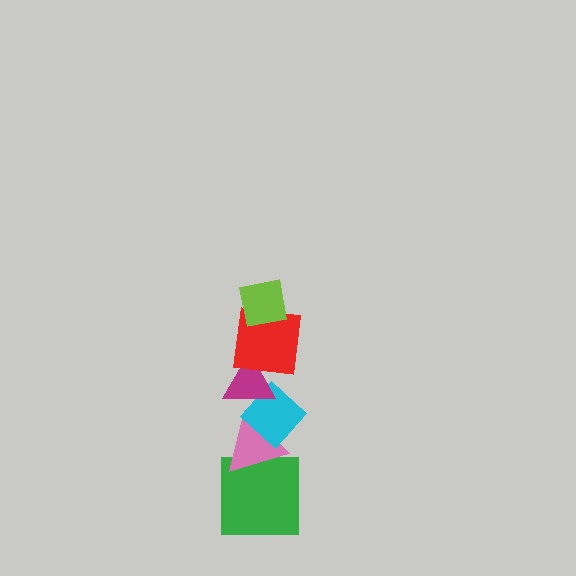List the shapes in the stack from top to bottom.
From top to bottom: the lime square, the red square, the magenta triangle, the cyan diamond, the pink triangle, the green square.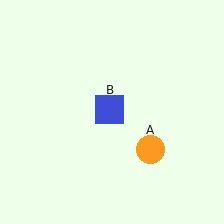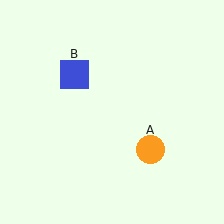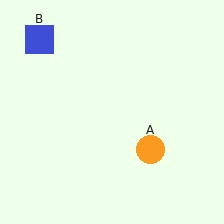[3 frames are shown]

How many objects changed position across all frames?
1 object changed position: blue square (object B).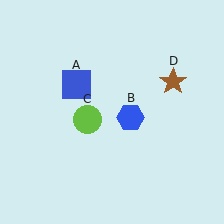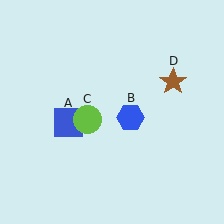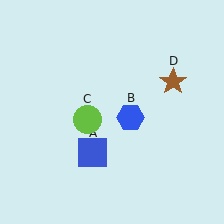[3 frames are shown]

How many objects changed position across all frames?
1 object changed position: blue square (object A).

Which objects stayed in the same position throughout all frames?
Blue hexagon (object B) and lime circle (object C) and brown star (object D) remained stationary.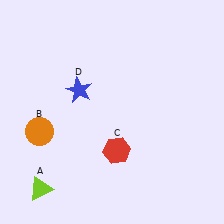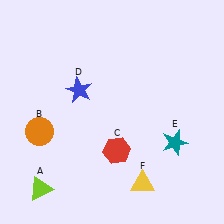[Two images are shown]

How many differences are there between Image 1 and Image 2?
There are 2 differences between the two images.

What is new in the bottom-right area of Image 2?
A yellow triangle (F) was added in the bottom-right area of Image 2.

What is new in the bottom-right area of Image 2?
A teal star (E) was added in the bottom-right area of Image 2.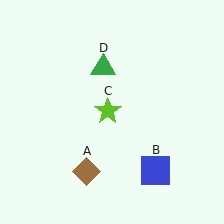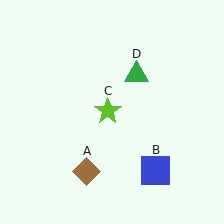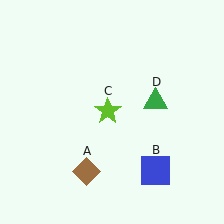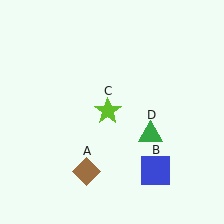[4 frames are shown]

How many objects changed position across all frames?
1 object changed position: green triangle (object D).